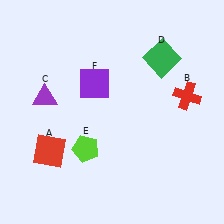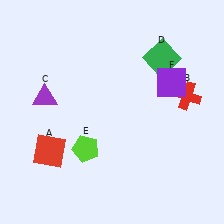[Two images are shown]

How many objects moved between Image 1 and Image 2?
1 object moved between the two images.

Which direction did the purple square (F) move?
The purple square (F) moved right.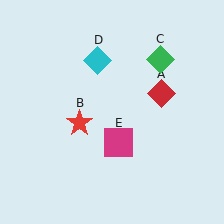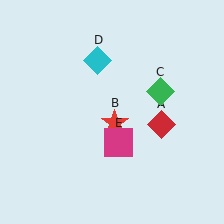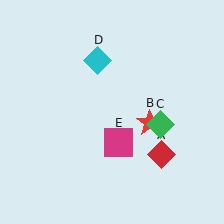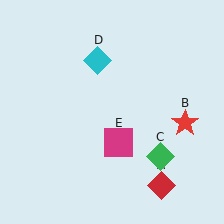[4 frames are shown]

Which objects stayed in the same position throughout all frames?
Cyan diamond (object D) and magenta square (object E) remained stationary.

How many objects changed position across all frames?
3 objects changed position: red diamond (object A), red star (object B), green diamond (object C).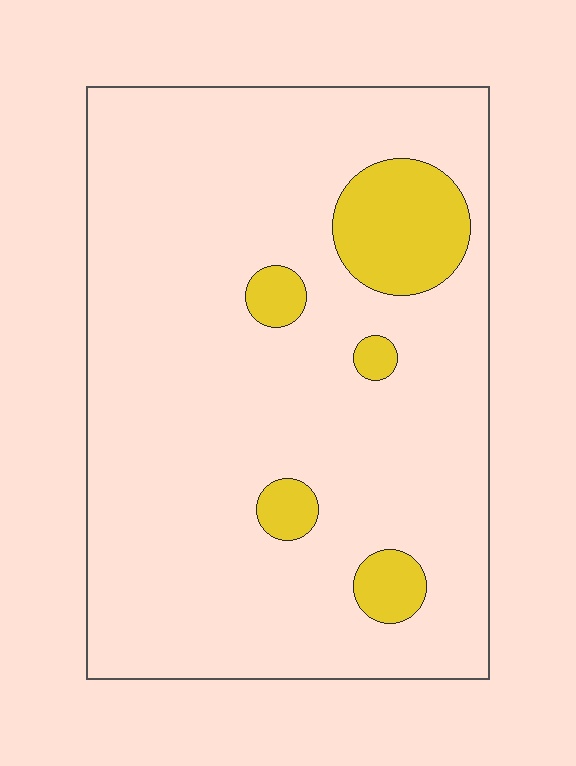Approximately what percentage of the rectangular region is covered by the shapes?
Approximately 10%.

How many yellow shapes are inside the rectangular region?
5.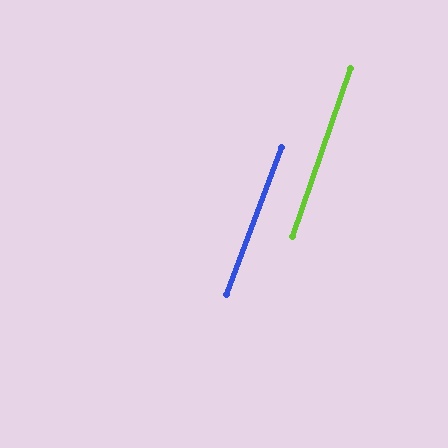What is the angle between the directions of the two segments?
Approximately 2 degrees.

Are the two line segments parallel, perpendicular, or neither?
Parallel — their directions differ by only 1.7°.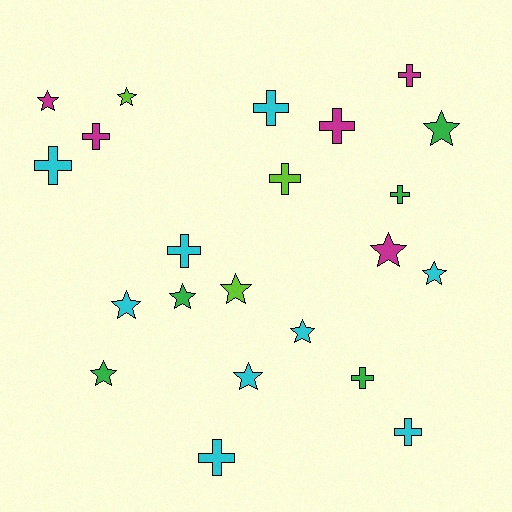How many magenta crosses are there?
There are 3 magenta crosses.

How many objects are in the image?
There are 22 objects.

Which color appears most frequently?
Cyan, with 9 objects.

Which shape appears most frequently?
Cross, with 11 objects.